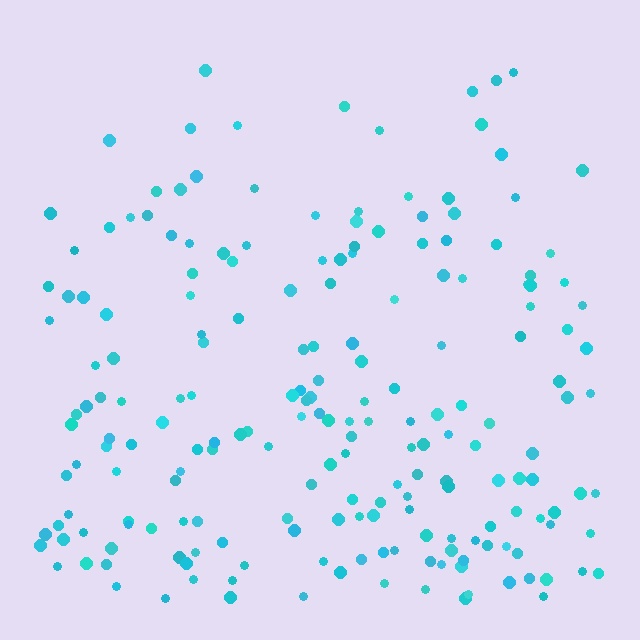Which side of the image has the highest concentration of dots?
The bottom.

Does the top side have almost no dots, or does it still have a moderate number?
Still a moderate number, just noticeably fewer than the bottom.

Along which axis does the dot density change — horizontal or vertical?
Vertical.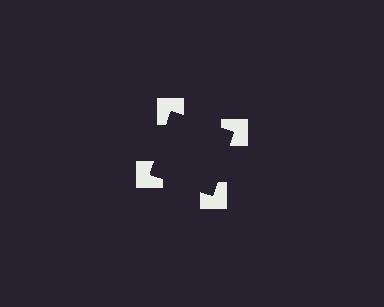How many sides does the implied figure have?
4 sides.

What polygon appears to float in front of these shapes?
An illusory square — its edges are inferred from the aligned wedge cuts in the notched squares, not physically drawn.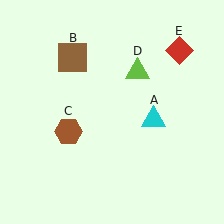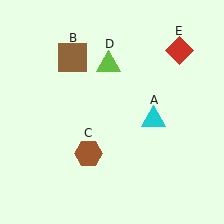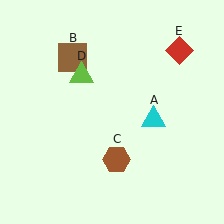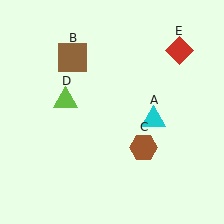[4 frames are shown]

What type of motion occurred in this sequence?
The brown hexagon (object C), lime triangle (object D) rotated counterclockwise around the center of the scene.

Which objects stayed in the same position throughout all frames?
Cyan triangle (object A) and brown square (object B) and red diamond (object E) remained stationary.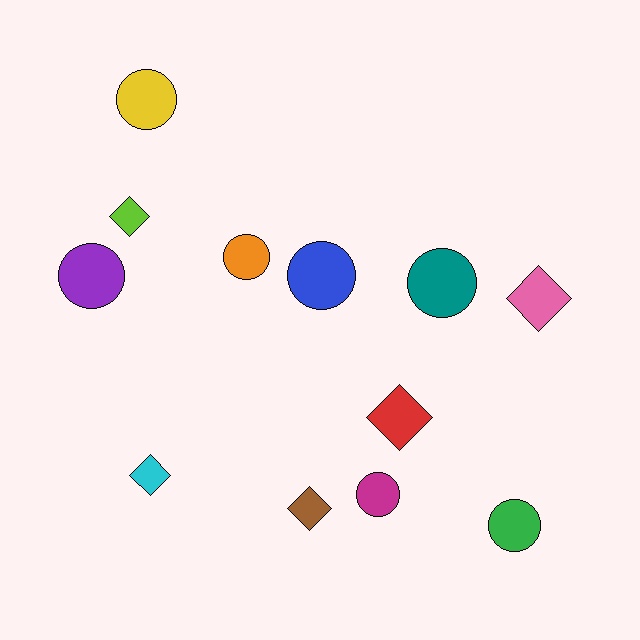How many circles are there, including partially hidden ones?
There are 7 circles.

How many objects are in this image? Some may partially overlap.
There are 12 objects.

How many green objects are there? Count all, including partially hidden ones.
There is 1 green object.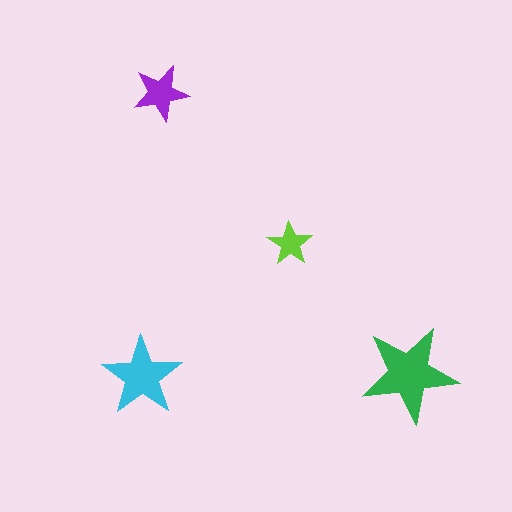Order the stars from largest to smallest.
the green one, the cyan one, the purple one, the lime one.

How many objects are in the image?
There are 4 objects in the image.